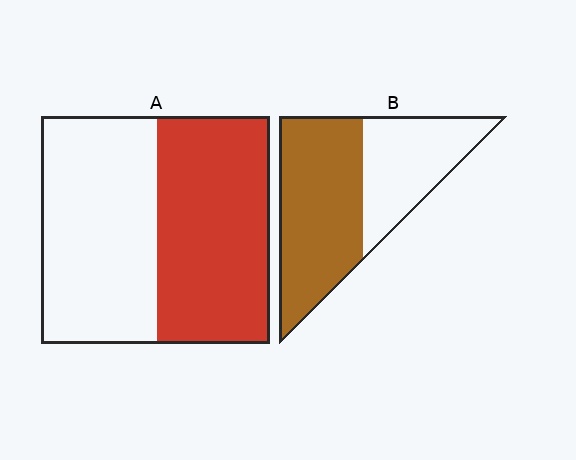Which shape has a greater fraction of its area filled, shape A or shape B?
Shape B.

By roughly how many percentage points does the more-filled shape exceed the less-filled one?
By roughly 10 percentage points (B over A).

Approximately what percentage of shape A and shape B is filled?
A is approximately 50% and B is approximately 60%.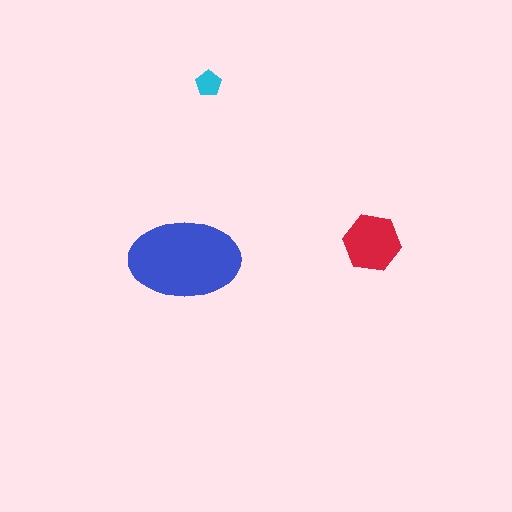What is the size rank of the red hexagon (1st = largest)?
2nd.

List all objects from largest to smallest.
The blue ellipse, the red hexagon, the cyan pentagon.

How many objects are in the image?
There are 3 objects in the image.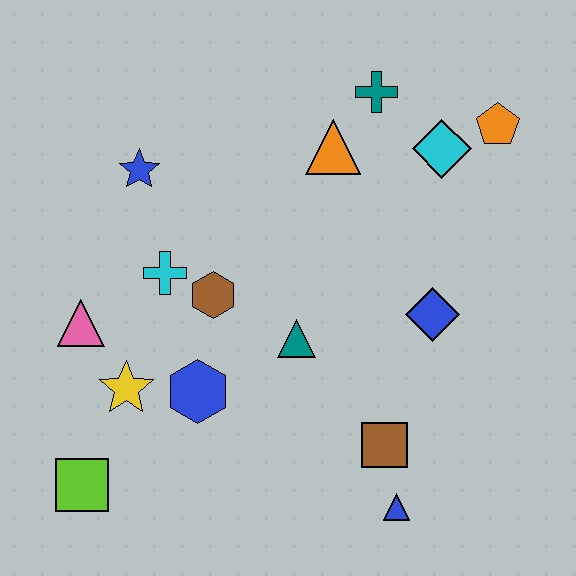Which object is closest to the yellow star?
The blue hexagon is closest to the yellow star.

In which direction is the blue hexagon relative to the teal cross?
The blue hexagon is below the teal cross.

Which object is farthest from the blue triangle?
The blue star is farthest from the blue triangle.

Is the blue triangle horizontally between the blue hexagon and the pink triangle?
No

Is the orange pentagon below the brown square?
No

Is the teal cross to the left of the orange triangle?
No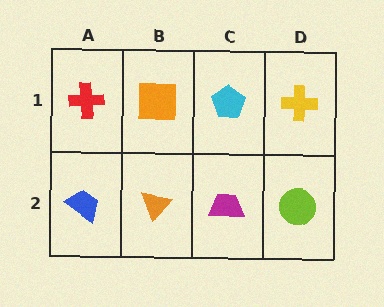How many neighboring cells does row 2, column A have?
2.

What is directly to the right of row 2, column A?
An orange triangle.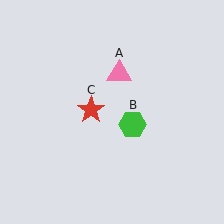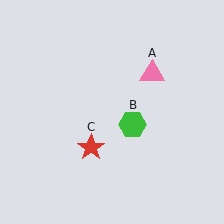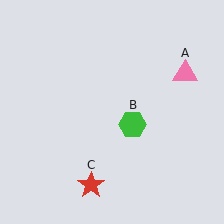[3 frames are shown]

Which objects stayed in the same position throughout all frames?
Green hexagon (object B) remained stationary.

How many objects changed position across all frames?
2 objects changed position: pink triangle (object A), red star (object C).